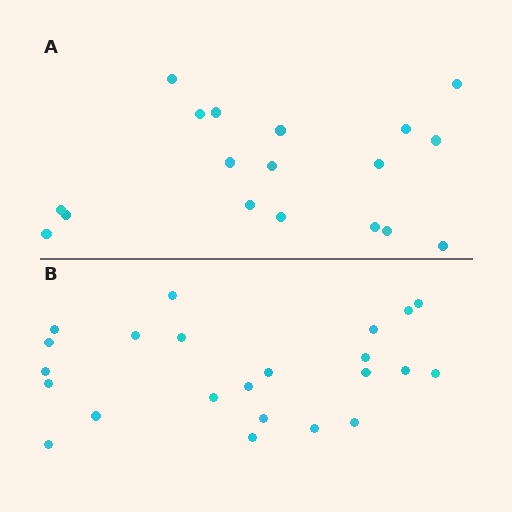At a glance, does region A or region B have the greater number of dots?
Region B (the bottom region) has more dots.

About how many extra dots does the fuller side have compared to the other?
Region B has about 5 more dots than region A.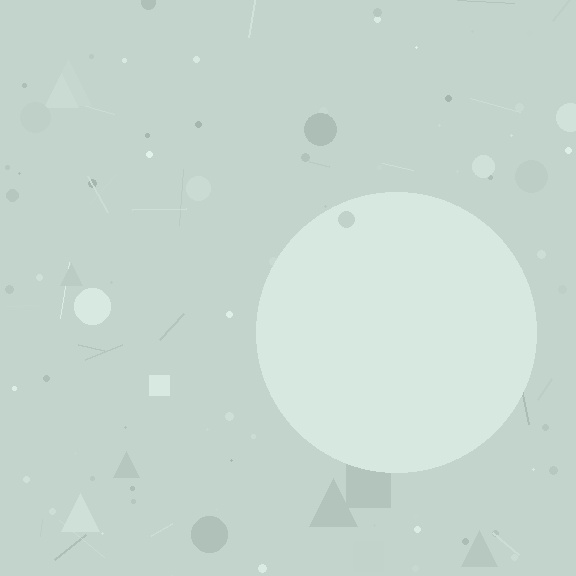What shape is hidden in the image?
A circle is hidden in the image.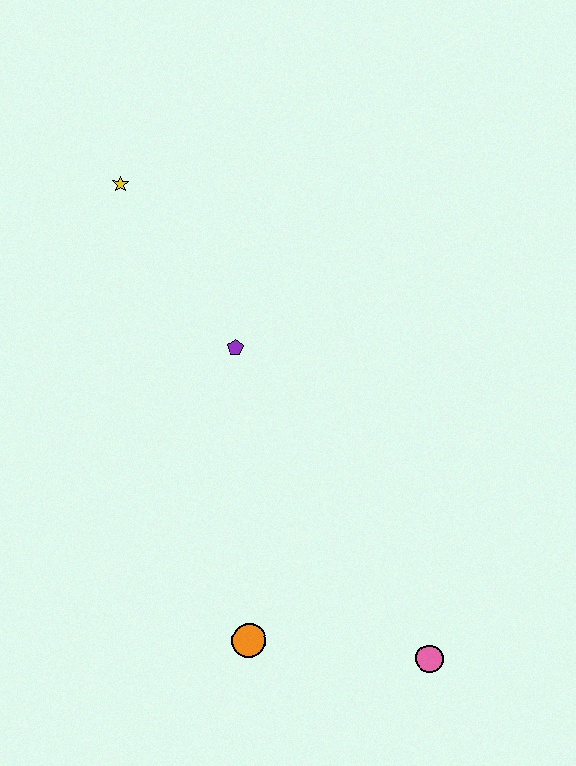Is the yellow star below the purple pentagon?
No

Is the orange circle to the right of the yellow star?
Yes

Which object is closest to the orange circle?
The pink circle is closest to the orange circle.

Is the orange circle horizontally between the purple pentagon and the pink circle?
Yes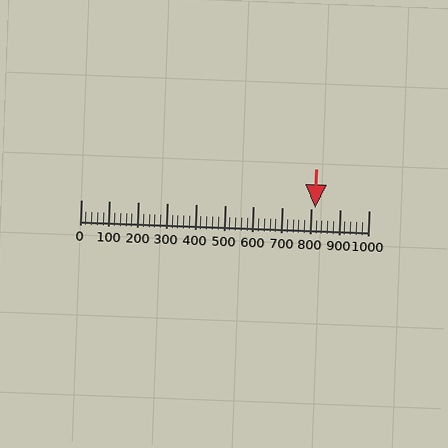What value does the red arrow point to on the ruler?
The red arrow points to approximately 813.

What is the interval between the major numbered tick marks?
The major tick marks are spaced 100 units apart.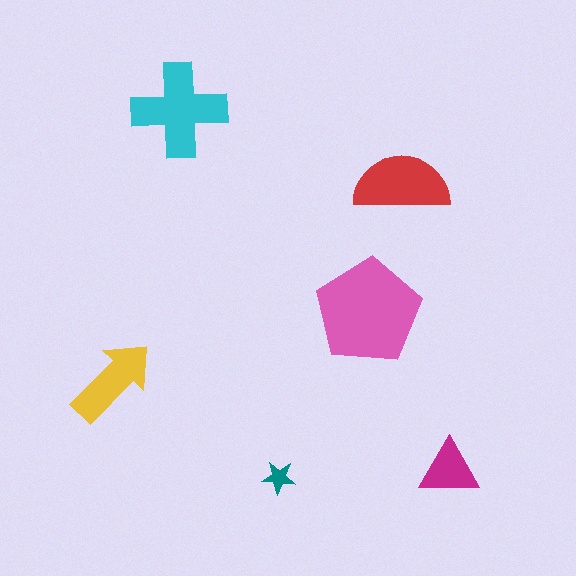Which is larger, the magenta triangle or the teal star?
The magenta triangle.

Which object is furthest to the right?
The magenta triangle is rightmost.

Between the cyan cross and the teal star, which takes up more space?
The cyan cross.